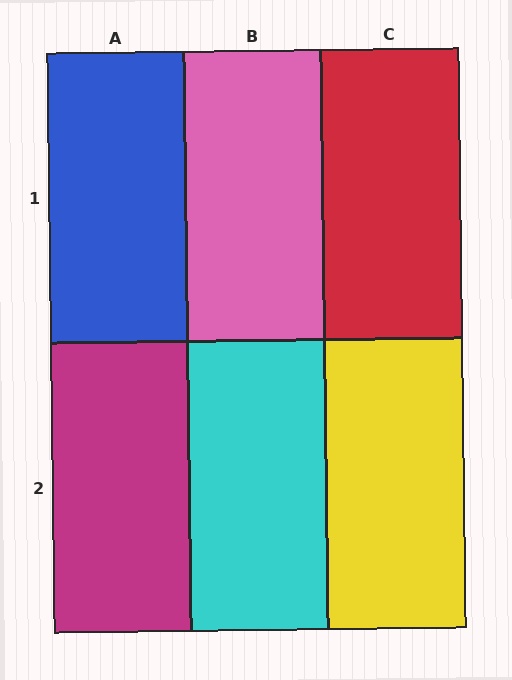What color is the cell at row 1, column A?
Blue.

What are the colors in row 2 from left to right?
Magenta, cyan, yellow.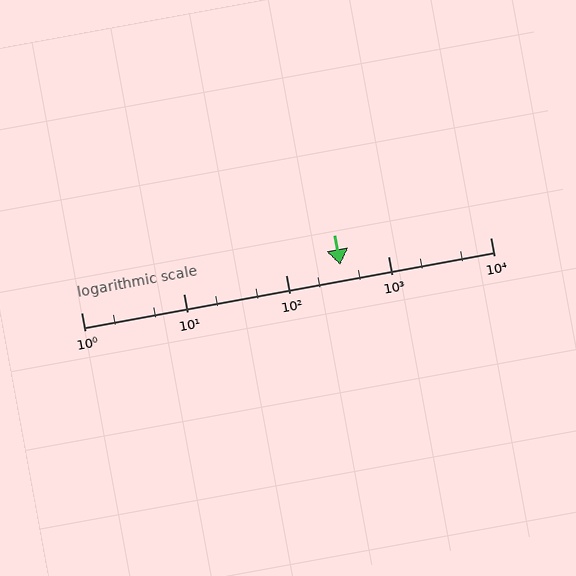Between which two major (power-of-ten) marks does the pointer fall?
The pointer is between 100 and 1000.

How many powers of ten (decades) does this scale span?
The scale spans 4 decades, from 1 to 10000.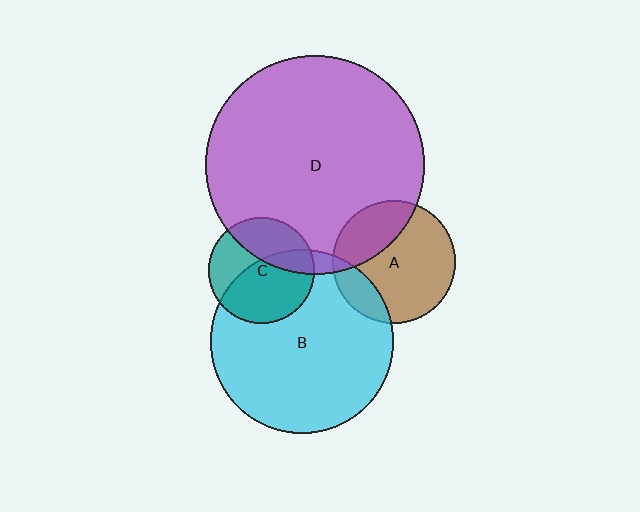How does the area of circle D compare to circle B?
Approximately 1.4 times.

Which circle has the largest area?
Circle D (purple).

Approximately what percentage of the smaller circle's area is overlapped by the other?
Approximately 55%.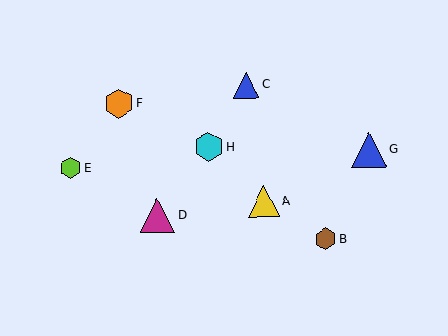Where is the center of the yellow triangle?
The center of the yellow triangle is at (264, 202).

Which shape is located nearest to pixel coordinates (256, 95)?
The blue triangle (labeled C) at (246, 85) is nearest to that location.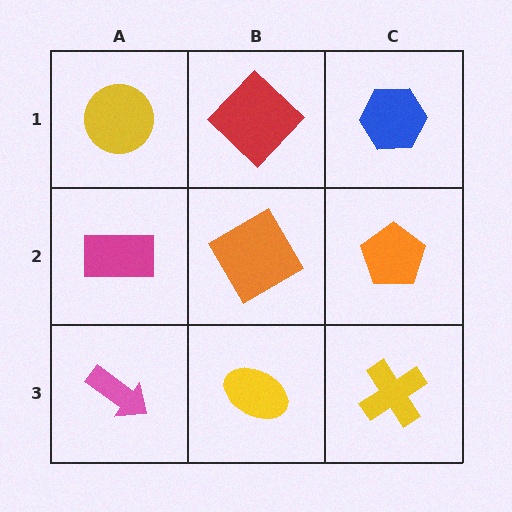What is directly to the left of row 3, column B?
A pink arrow.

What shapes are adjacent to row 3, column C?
An orange pentagon (row 2, column C), a yellow ellipse (row 3, column B).